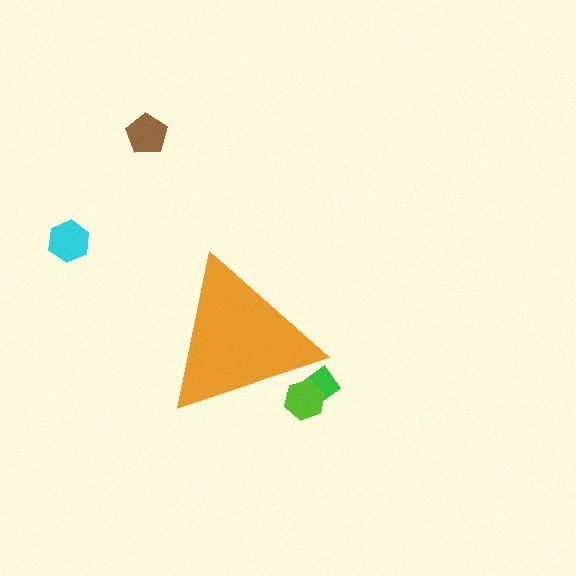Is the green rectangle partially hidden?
Yes, the green rectangle is partially hidden behind the orange triangle.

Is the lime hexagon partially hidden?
Yes, the lime hexagon is partially hidden behind the orange triangle.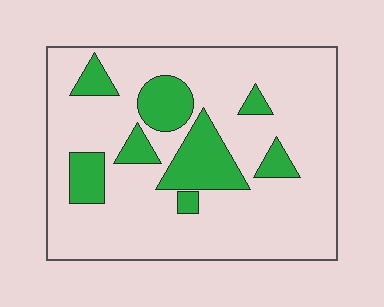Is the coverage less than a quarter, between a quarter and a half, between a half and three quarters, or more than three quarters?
Less than a quarter.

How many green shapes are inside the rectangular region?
8.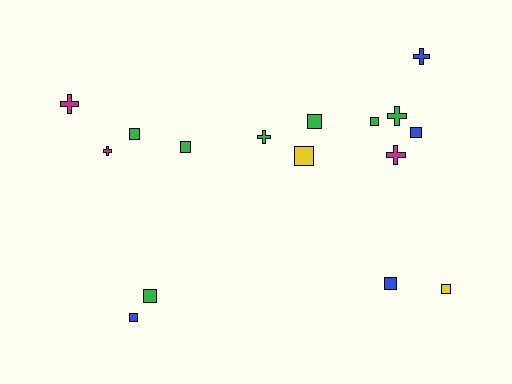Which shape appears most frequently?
Square, with 10 objects.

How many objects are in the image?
There are 16 objects.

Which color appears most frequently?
Green, with 7 objects.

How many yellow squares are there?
There are 2 yellow squares.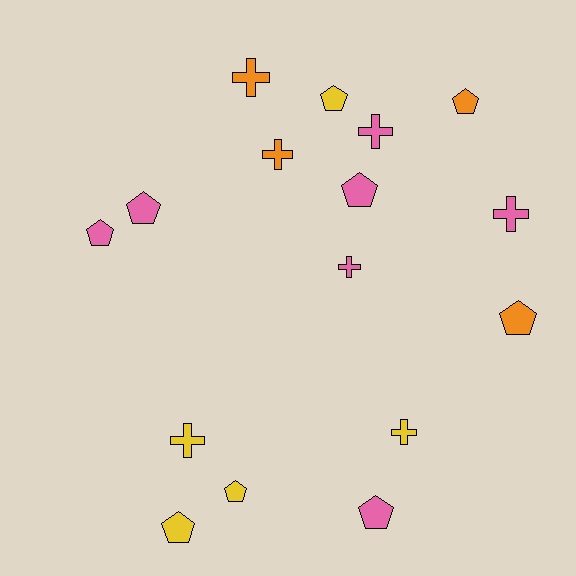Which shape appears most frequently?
Pentagon, with 9 objects.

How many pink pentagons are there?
There are 4 pink pentagons.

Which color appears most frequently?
Pink, with 7 objects.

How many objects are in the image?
There are 16 objects.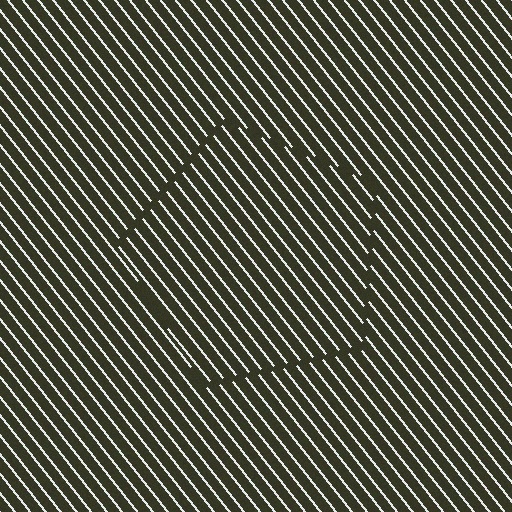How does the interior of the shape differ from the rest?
The interior of the shape contains the same grating, shifted by half a period — the contour is defined by the phase discontinuity where line-ends from the inner and outer gratings abut.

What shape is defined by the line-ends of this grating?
An illusory pentagon. The interior of the shape contains the same grating, shifted by half a period — the contour is defined by the phase discontinuity where line-ends from the inner and outer gratings abut.